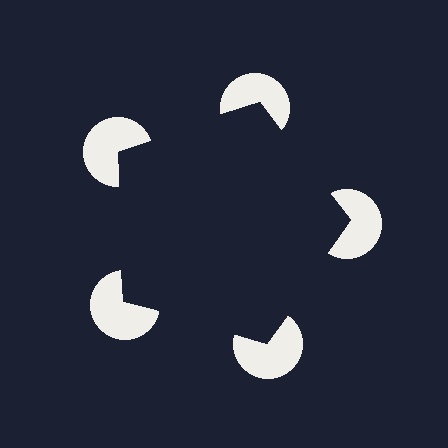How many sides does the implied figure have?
5 sides.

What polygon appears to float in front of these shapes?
An illusory pentagon — its edges are inferred from the aligned wedge cuts in the pac-man discs, not physically drawn.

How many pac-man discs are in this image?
There are 5 — one at each vertex of the illusory pentagon.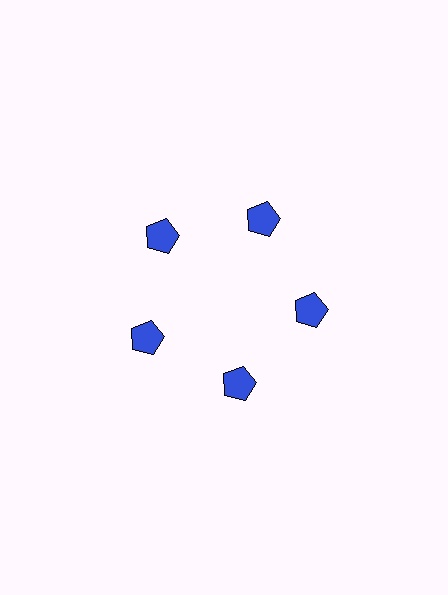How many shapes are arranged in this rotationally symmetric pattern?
There are 5 shapes, arranged in 5 groups of 1.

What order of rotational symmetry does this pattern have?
This pattern has 5-fold rotational symmetry.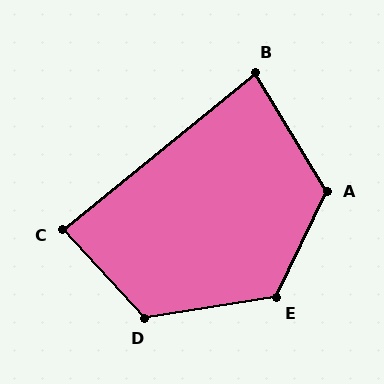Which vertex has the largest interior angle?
E, at approximately 125 degrees.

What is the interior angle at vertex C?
Approximately 86 degrees (approximately right).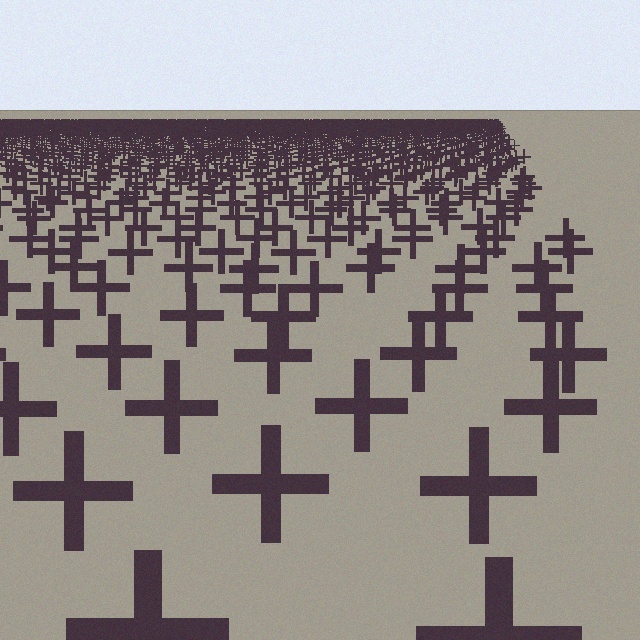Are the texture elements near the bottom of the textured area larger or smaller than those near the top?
Larger. Near the bottom, elements are closer to the viewer and appear at a bigger on-screen size.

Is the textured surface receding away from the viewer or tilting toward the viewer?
The surface is receding away from the viewer. Texture elements get smaller and denser toward the top.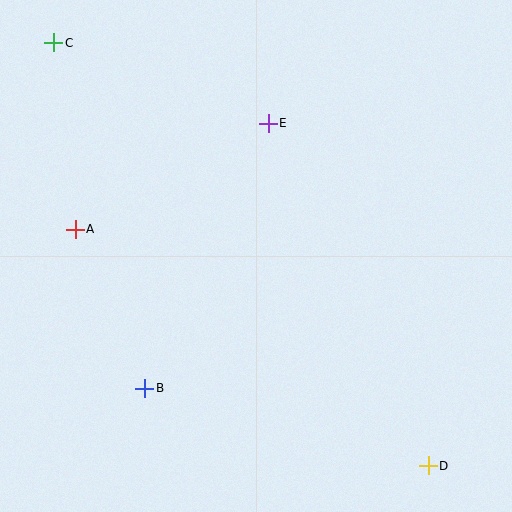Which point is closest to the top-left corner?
Point C is closest to the top-left corner.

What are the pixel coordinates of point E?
Point E is at (268, 123).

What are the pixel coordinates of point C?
Point C is at (54, 43).